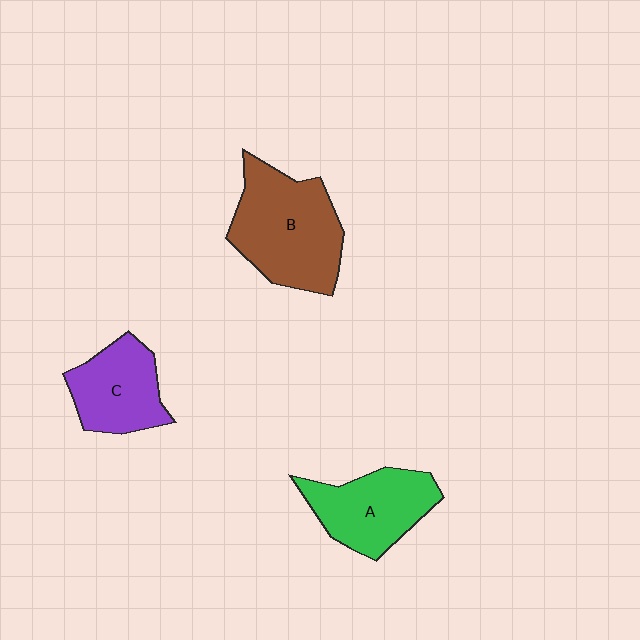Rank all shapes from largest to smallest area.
From largest to smallest: B (brown), A (green), C (purple).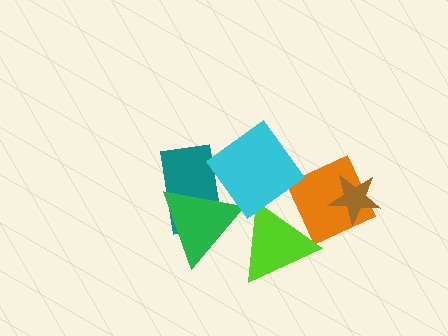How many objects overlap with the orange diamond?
2 objects overlap with the orange diamond.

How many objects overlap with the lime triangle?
2 objects overlap with the lime triangle.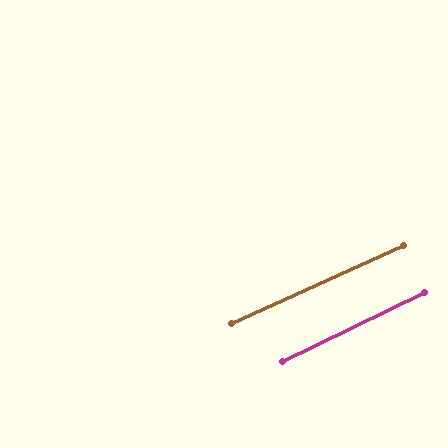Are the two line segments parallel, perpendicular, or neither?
Parallel — their directions differ by only 1.9°.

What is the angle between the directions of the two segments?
Approximately 2 degrees.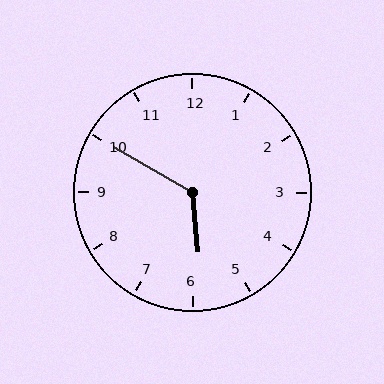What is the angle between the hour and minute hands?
Approximately 125 degrees.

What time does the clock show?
5:50.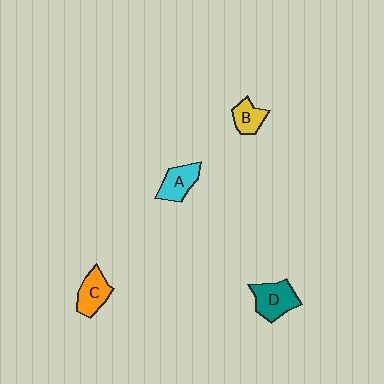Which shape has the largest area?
Shape D (teal).